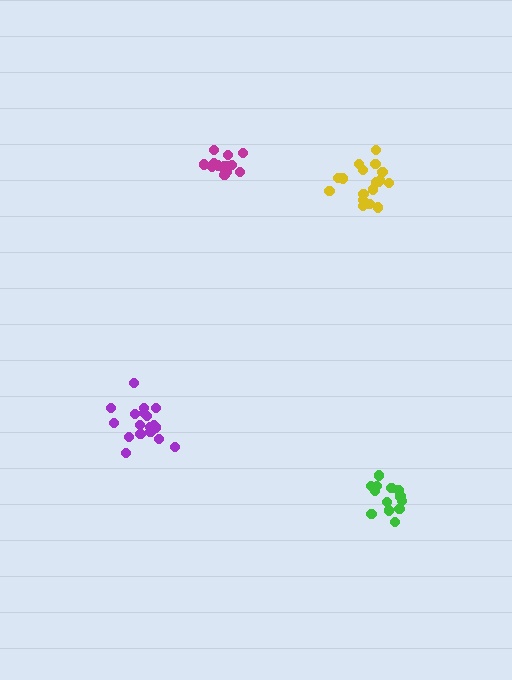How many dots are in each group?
Group 1: 13 dots, Group 2: 18 dots, Group 3: 18 dots, Group 4: 15 dots (64 total).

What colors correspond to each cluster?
The clusters are colored: green, purple, yellow, magenta.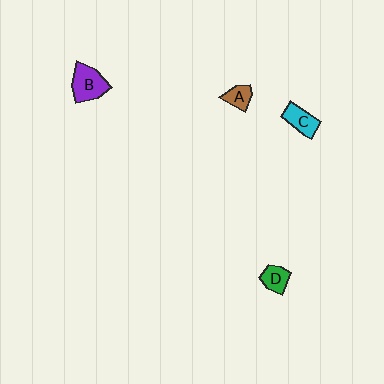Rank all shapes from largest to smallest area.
From largest to smallest: B (purple), C (cyan), D (green), A (brown).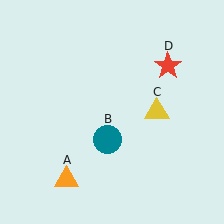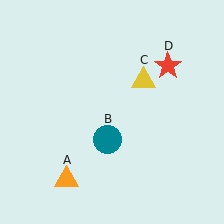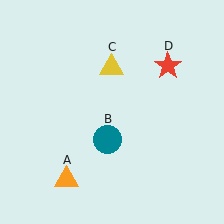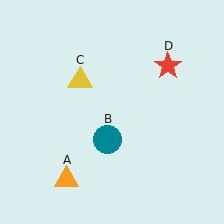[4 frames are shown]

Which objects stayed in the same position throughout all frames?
Orange triangle (object A) and teal circle (object B) and red star (object D) remained stationary.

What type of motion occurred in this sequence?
The yellow triangle (object C) rotated counterclockwise around the center of the scene.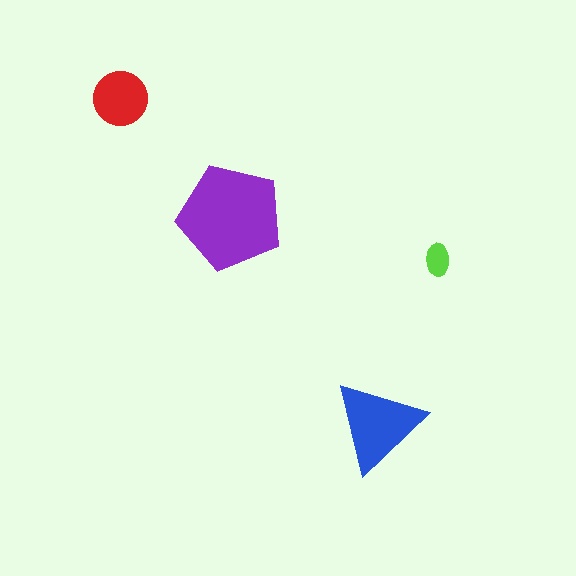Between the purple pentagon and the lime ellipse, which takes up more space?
The purple pentagon.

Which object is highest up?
The red circle is topmost.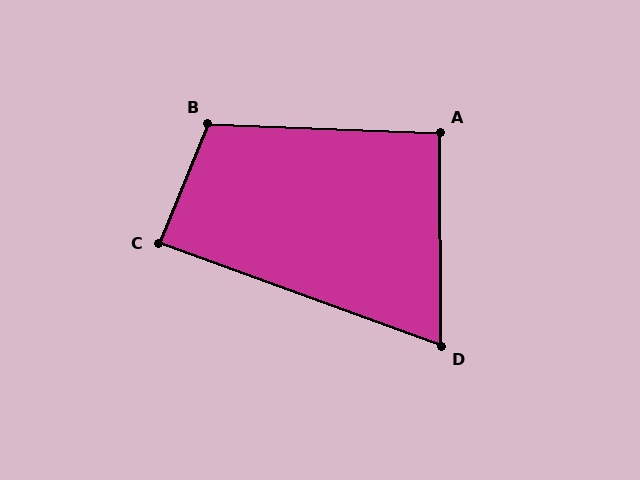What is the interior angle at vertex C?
Approximately 88 degrees (approximately right).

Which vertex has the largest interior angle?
B, at approximately 110 degrees.